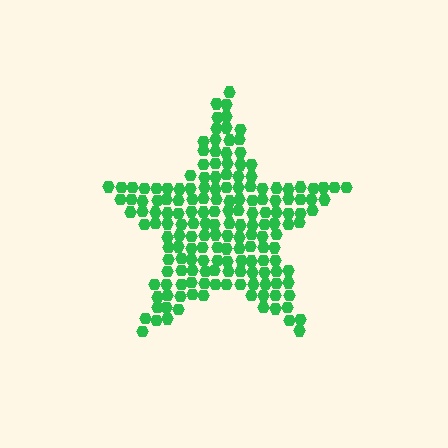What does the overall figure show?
The overall figure shows a star.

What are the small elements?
The small elements are hexagons.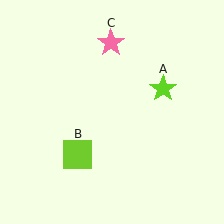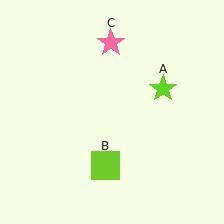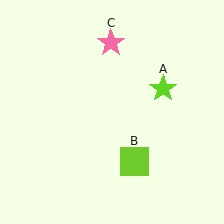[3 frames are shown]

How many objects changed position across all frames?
1 object changed position: lime square (object B).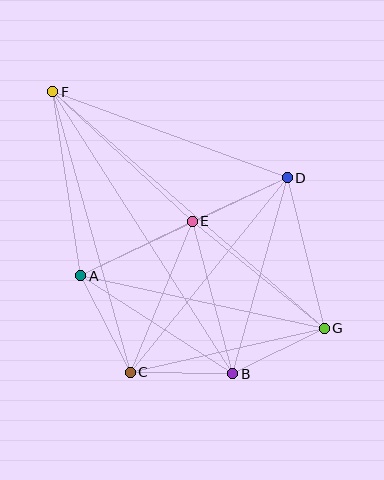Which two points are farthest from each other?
Points F and G are farthest from each other.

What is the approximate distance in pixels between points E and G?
The distance between E and G is approximately 170 pixels.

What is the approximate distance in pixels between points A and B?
The distance between A and B is approximately 181 pixels.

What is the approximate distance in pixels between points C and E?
The distance between C and E is approximately 163 pixels.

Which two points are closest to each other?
Points B and G are closest to each other.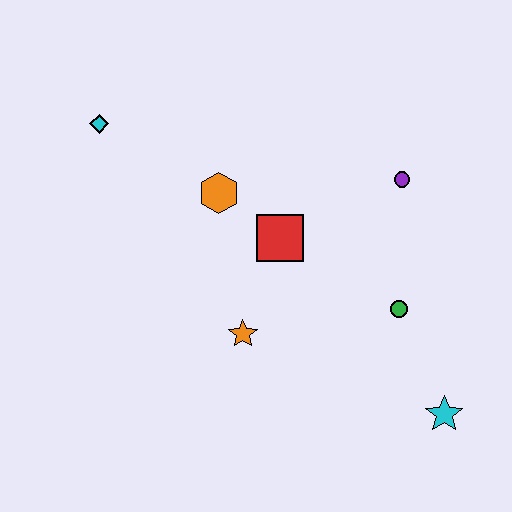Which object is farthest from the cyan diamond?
The cyan star is farthest from the cyan diamond.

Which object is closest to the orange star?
The red square is closest to the orange star.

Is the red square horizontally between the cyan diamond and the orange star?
No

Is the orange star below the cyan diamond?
Yes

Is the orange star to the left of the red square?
Yes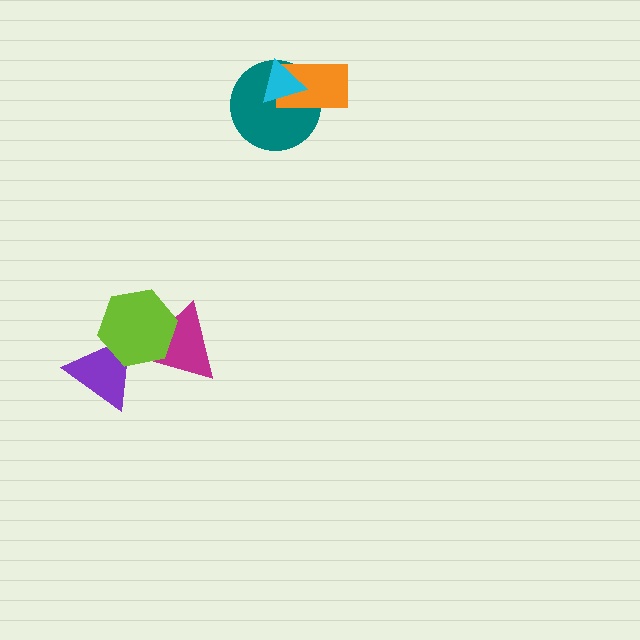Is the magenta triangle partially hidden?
Yes, it is partially covered by another shape.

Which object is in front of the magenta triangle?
The lime hexagon is in front of the magenta triangle.